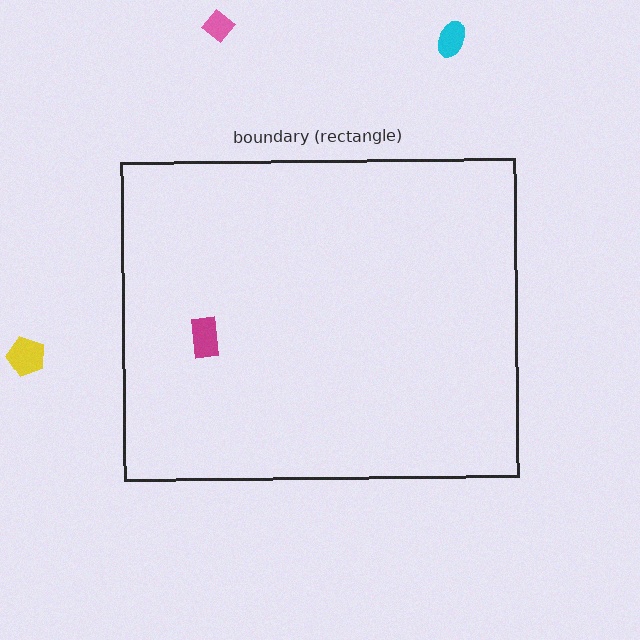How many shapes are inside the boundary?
1 inside, 3 outside.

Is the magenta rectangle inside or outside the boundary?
Inside.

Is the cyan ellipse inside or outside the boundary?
Outside.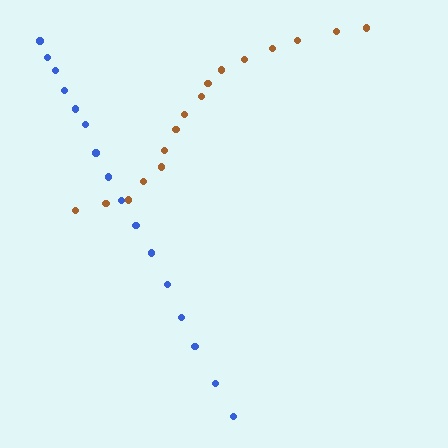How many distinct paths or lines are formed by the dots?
There are 2 distinct paths.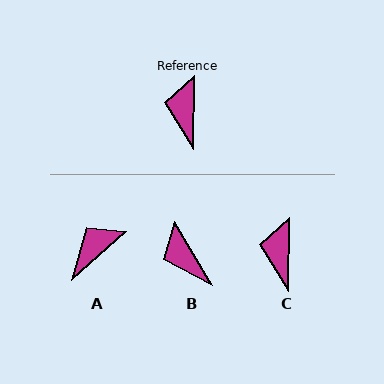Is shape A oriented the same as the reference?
No, it is off by about 48 degrees.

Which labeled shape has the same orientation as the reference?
C.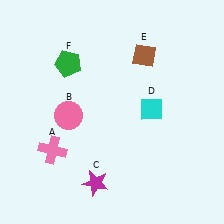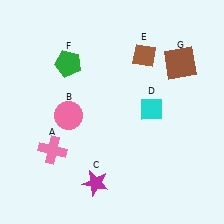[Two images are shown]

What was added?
A brown square (G) was added in Image 2.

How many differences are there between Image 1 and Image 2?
There is 1 difference between the two images.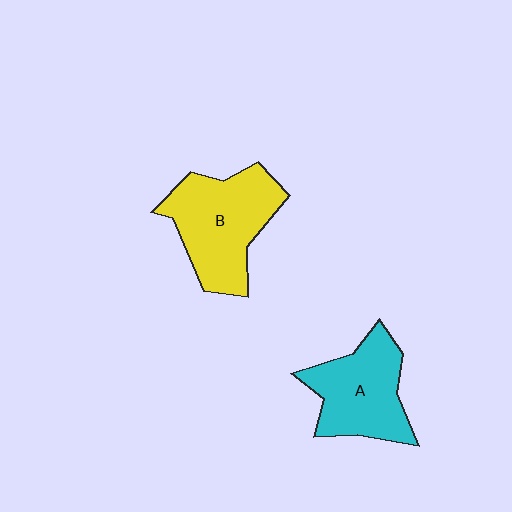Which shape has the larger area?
Shape B (yellow).